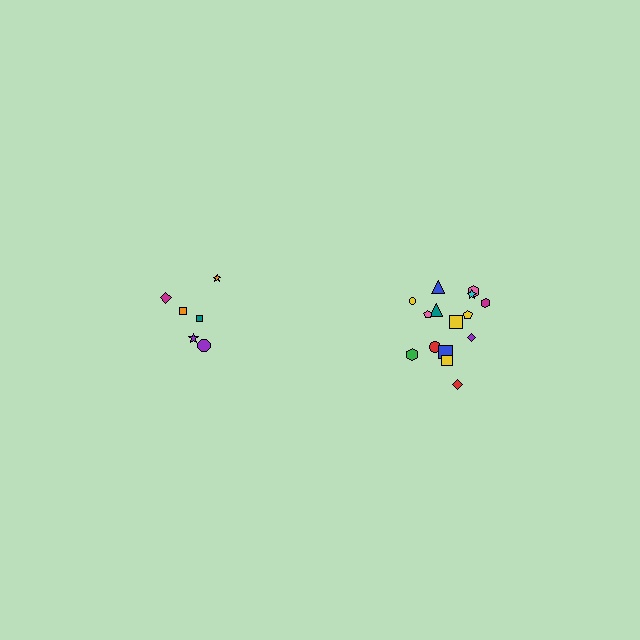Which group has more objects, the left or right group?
The right group.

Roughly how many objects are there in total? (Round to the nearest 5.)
Roughly 20 objects in total.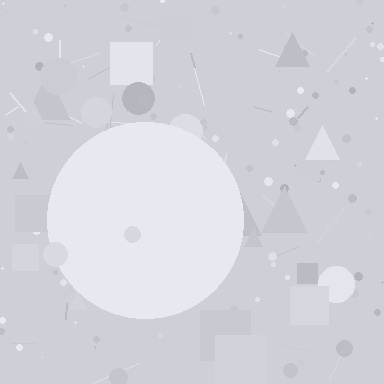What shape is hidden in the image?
A circle is hidden in the image.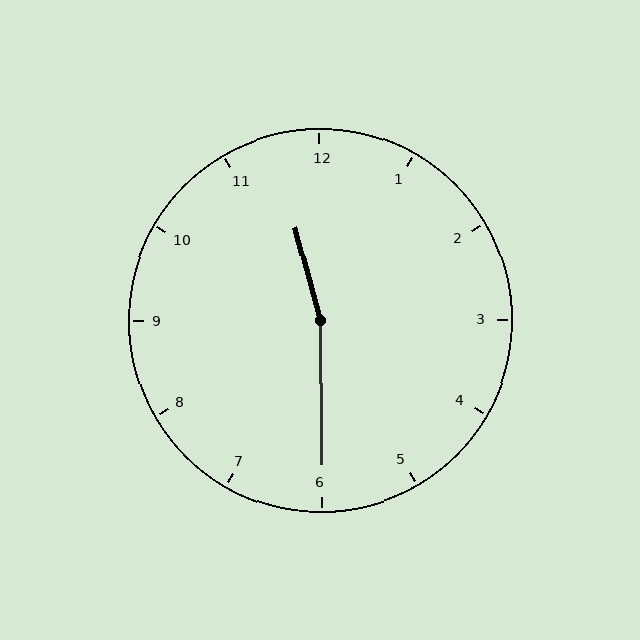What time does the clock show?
11:30.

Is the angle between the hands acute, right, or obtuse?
It is obtuse.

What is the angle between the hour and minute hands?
Approximately 165 degrees.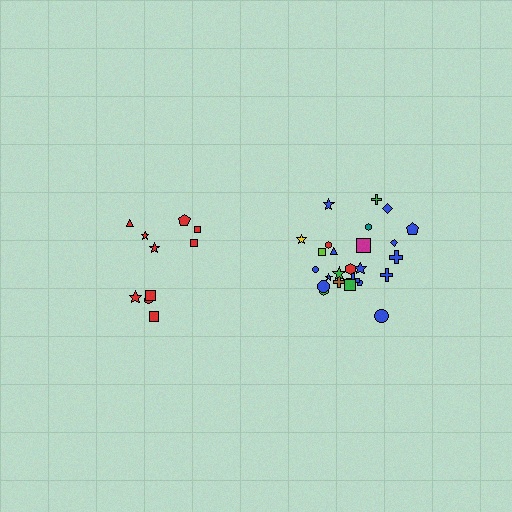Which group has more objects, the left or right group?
The right group.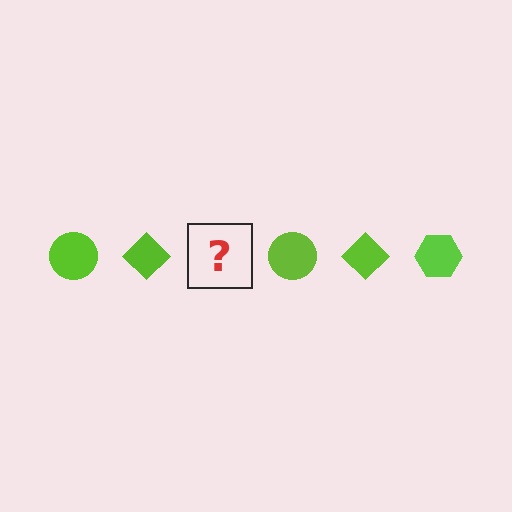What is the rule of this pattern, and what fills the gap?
The rule is that the pattern cycles through circle, diamond, hexagon shapes in lime. The gap should be filled with a lime hexagon.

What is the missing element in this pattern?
The missing element is a lime hexagon.